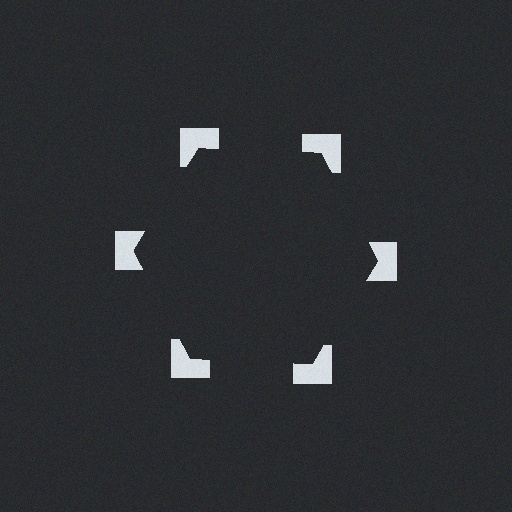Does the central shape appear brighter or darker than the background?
It typically appears slightly darker than the background, even though no actual brightness change is drawn.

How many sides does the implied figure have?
6 sides.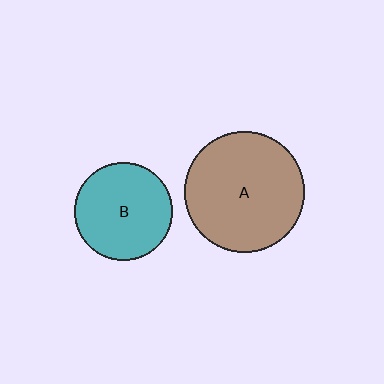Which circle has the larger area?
Circle A (brown).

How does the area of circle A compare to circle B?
Approximately 1.5 times.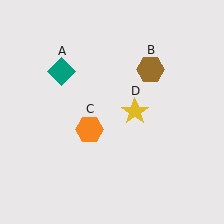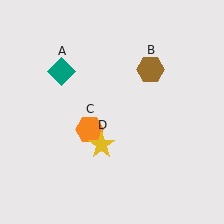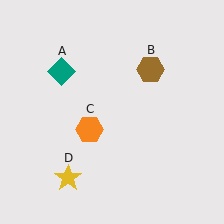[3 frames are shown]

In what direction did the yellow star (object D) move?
The yellow star (object D) moved down and to the left.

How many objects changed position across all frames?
1 object changed position: yellow star (object D).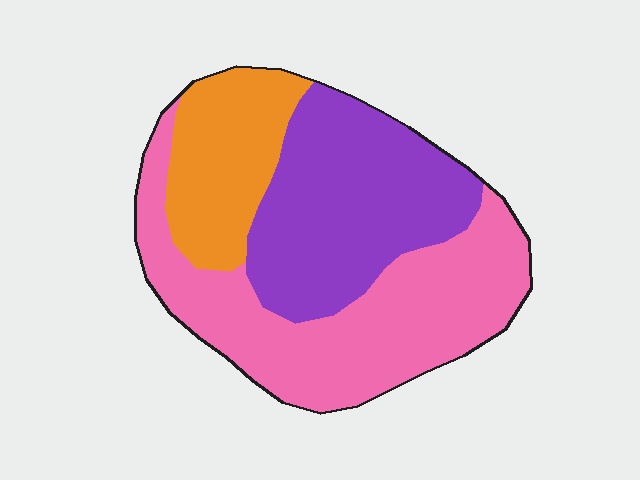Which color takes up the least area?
Orange, at roughly 20%.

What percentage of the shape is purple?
Purple covers about 35% of the shape.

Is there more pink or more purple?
Pink.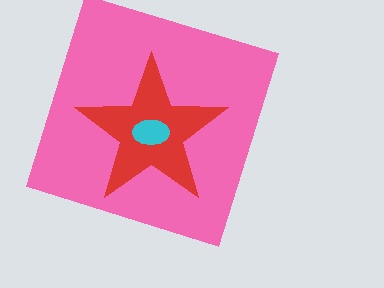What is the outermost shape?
The pink square.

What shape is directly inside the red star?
The cyan ellipse.